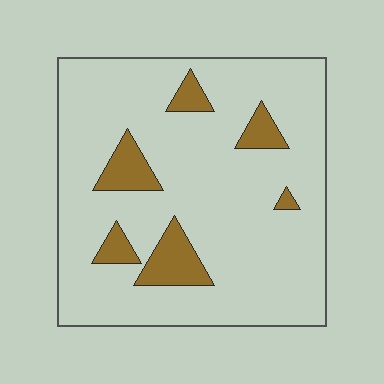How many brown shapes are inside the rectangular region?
6.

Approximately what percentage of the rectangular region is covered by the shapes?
Approximately 15%.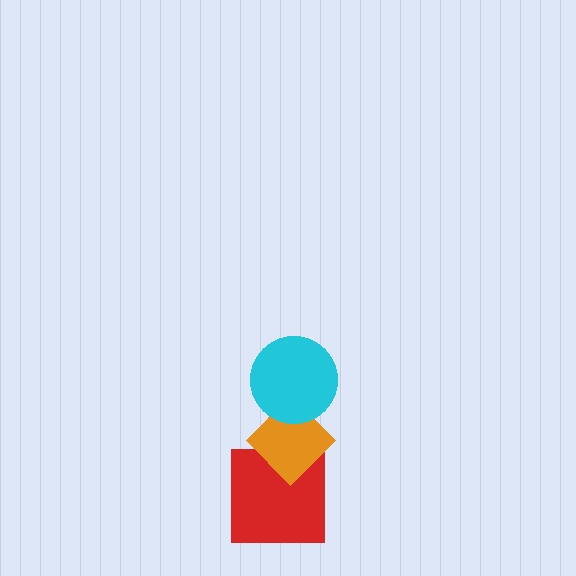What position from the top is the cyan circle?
The cyan circle is 1st from the top.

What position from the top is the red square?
The red square is 3rd from the top.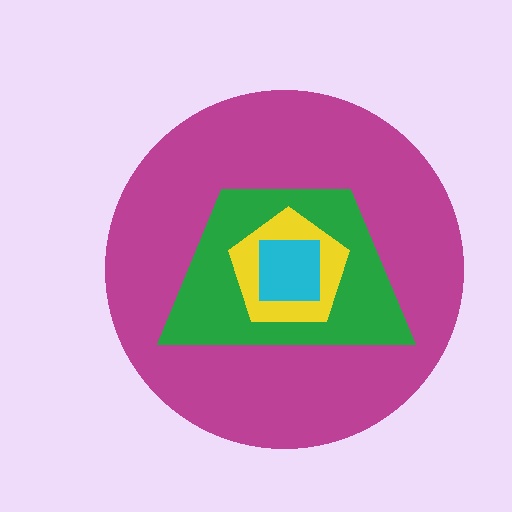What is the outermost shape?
The magenta circle.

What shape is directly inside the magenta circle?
The green trapezoid.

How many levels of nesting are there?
4.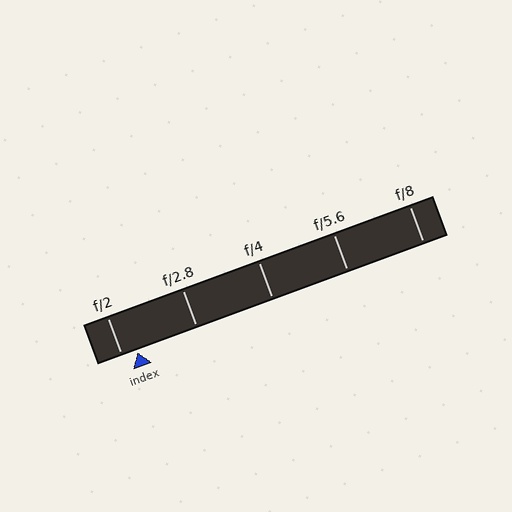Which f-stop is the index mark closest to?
The index mark is closest to f/2.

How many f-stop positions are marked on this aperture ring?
There are 5 f-stop positions marked.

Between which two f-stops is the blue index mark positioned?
The index mark is between f/2 and f/2.8.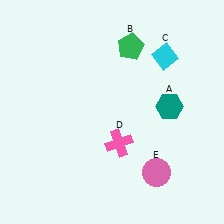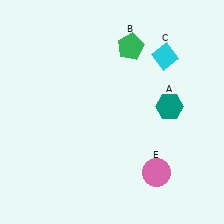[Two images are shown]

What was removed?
The pink cross (D) was removed in Image 2.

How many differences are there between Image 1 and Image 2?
There is 1 difference between the two images.